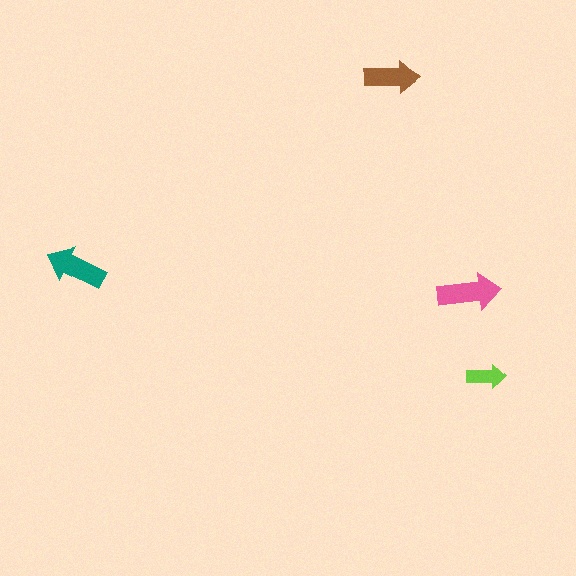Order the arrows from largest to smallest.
the pink one, the teal one, the brown one, the lime one.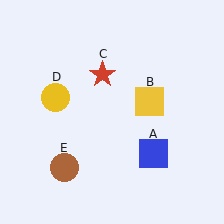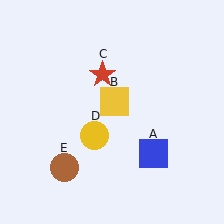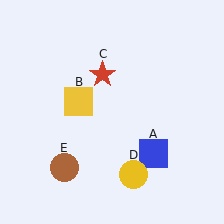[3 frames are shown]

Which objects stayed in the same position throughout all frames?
Blue square (object A) and red star (object C) and brown circle (object E) remained stationary.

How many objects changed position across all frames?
2 objects changed position: yellow square (object B), yellow circle (object D).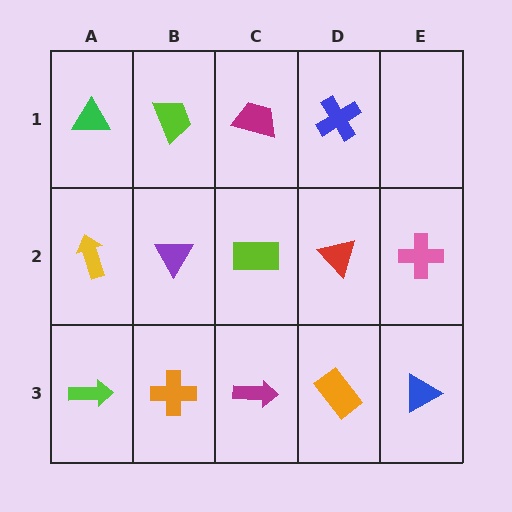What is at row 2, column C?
A lime rectangle.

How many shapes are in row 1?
4 shapes.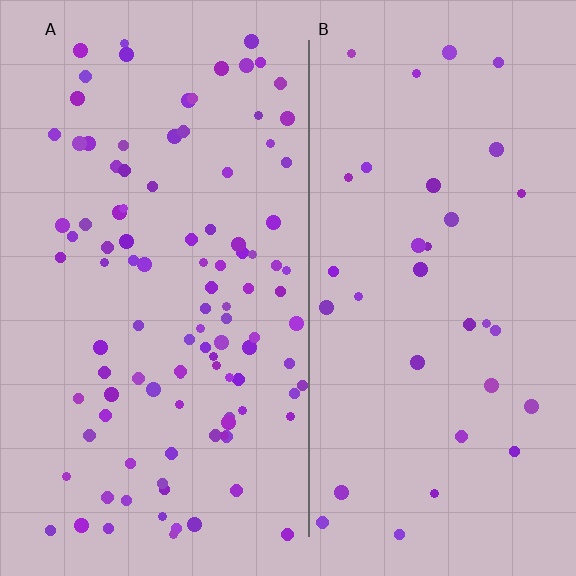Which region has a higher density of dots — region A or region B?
A (the left).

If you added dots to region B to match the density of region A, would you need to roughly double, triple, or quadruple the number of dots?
Approximately triple.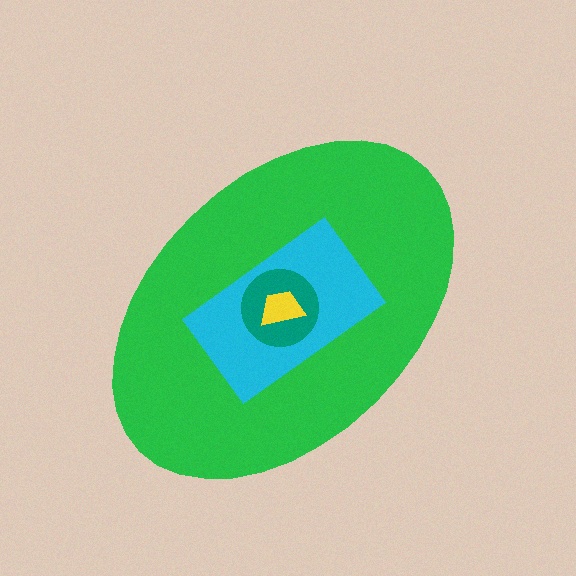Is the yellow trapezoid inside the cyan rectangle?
Yes.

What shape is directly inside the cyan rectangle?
The teal circle.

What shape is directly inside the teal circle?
The yellow trapezoid.